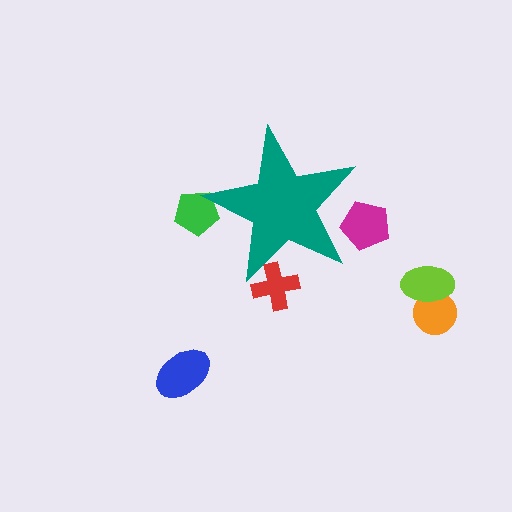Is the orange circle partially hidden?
No, the orange circle is fully visible.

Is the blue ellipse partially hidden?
No, the blue ellipse is fully visible.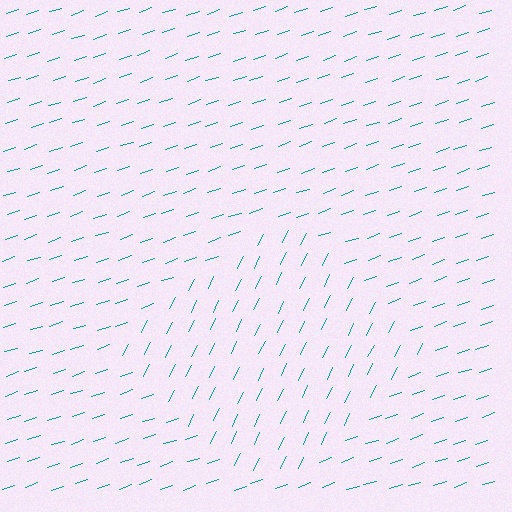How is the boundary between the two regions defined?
The boundary is defined purely by a change in line orientation (approximately 45 degrees difference). All lines are the same color and thickness.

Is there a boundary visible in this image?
Yes, there is a texture boundary formed by a change in line orientation.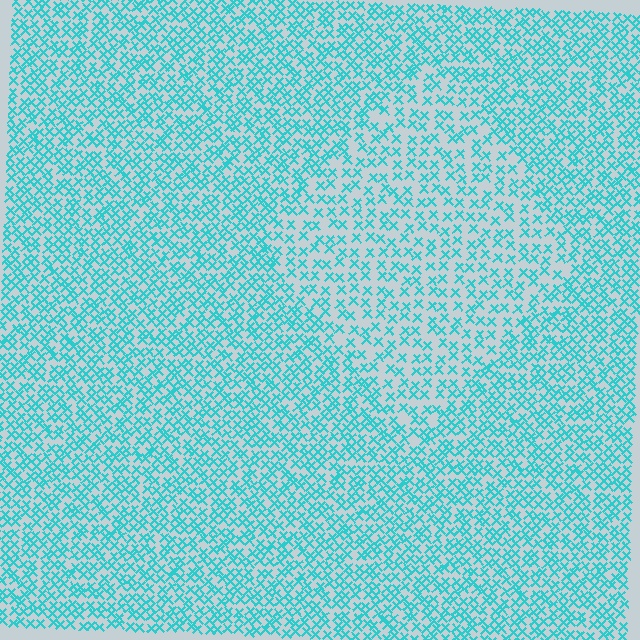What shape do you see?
I see a diamond.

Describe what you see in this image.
The image contains small cyan elements arranged at two different densities. A diamond-shaped region is visible where the elements are less densely packed than the surrounding area.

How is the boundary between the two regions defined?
The boundary is defined by a change in element density (approximately 1.7x ratio). All elements are the same color, size, and shape.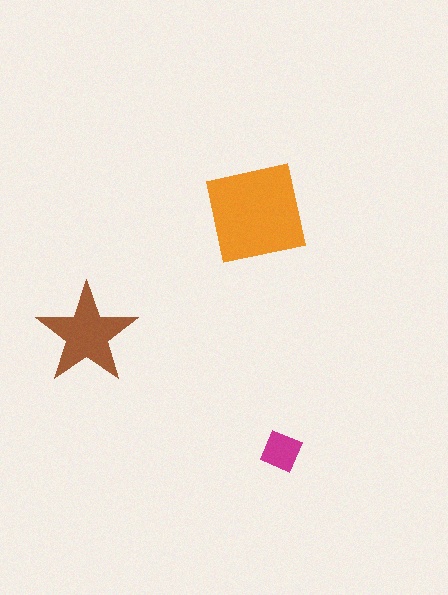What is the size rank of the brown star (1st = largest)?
2nd.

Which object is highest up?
The orange square is topmost.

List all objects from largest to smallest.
The orange square, the brown star, the magenta square.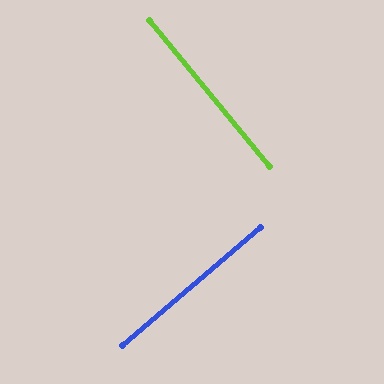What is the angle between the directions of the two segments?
Approximately 89 degrees.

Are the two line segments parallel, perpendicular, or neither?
Perpendicular — they meet at approximately 89°.